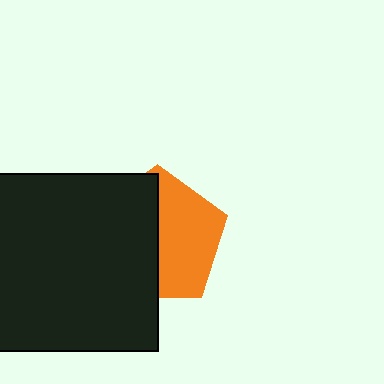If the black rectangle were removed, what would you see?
You would see the complete orange pentagon.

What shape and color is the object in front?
The object in front is a black rectangle.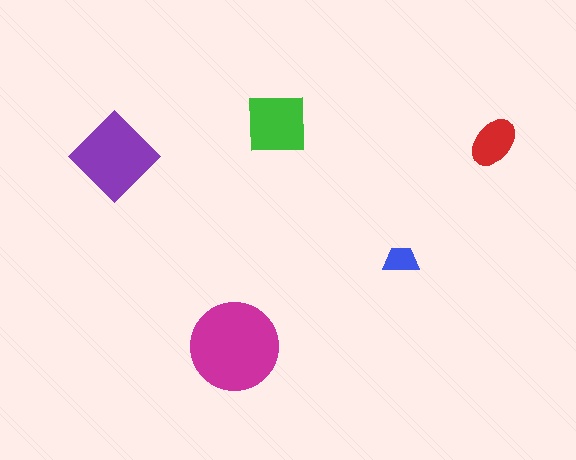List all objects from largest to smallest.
The magenta circle, the purple diamond, the green square, the red ellipse, the blue trapezoid.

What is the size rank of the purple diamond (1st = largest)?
2nd.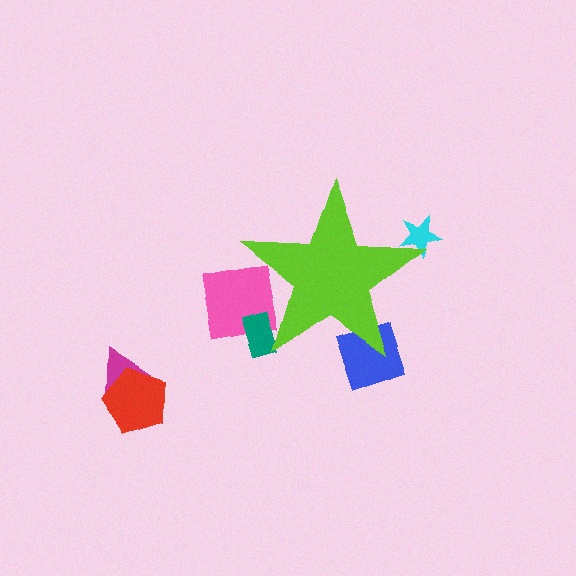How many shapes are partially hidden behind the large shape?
4 shapes are partially hidden.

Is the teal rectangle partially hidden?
Yes, the teal rectangle is partially hidden behind the lime star.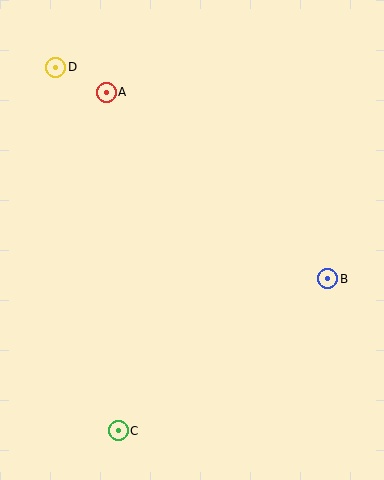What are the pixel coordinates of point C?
Point C is at (118, 431).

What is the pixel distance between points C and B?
The distance between C and B is 259 pixels.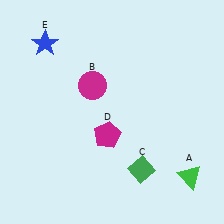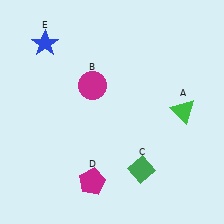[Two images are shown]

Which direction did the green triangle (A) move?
The green triangle (A) moved up.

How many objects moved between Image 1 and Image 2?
2 objects moved between the two images.